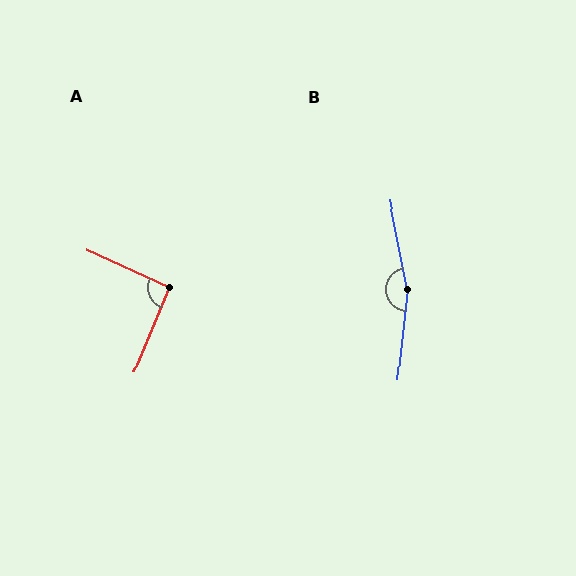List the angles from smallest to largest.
A (92°), B (163°).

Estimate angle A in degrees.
Approximately 92 degrees.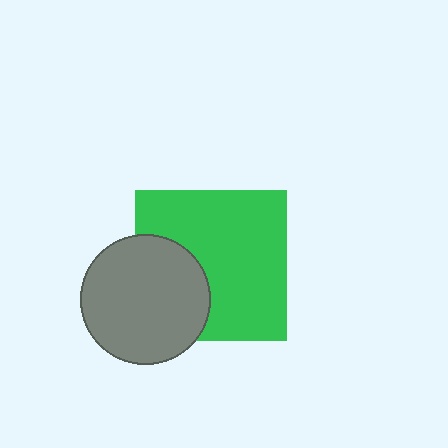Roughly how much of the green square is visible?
Most of it is visible (roughly 70%).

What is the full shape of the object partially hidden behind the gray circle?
The partially hidden object is a green square.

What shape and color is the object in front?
The object in front is a gray circle.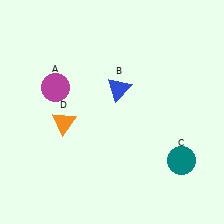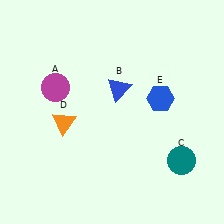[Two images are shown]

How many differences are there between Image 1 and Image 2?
There is 1 difference between the two images.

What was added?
A blue hexagon (E) was added in Image 2.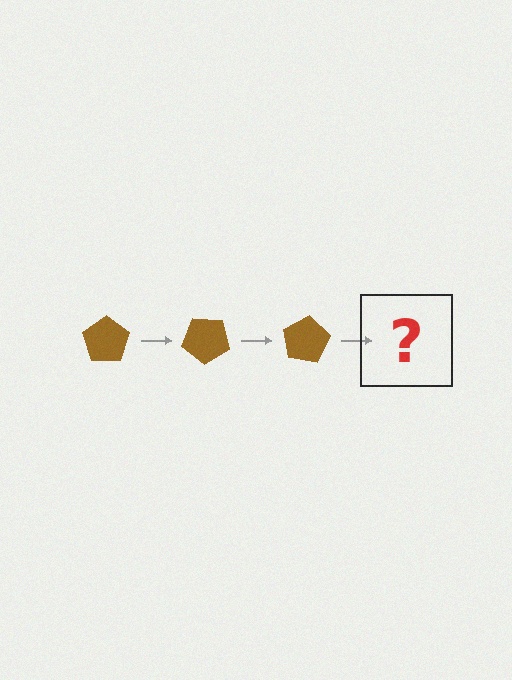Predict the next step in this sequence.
The next step is a brown pentagon rotated 120 degrees.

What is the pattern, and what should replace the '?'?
The pattern is that the pentagon rotates 40 degrees each step. The '?' should be a brown pentagon rotated 120 degrees.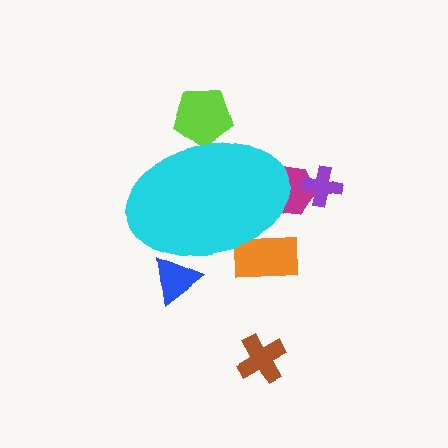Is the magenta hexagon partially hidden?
Yes, the magenta hexagon is partially hidden behind the cyan ellipse.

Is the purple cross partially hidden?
No, the purple cross is fully visible.